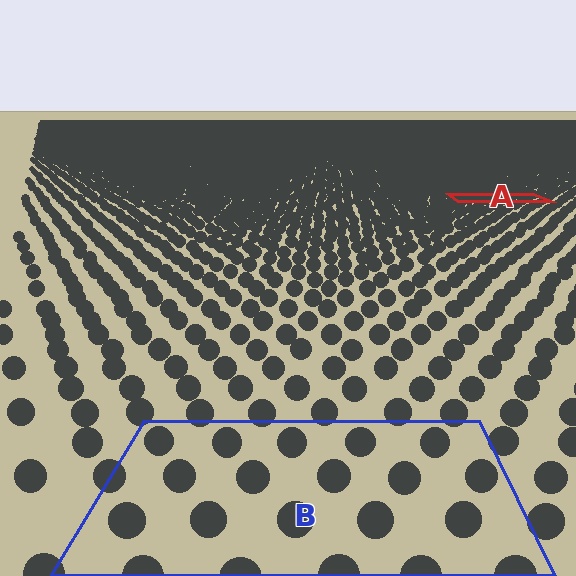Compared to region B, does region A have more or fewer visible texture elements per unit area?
Region A has more texture elements per unit area — they are packed more densely because it is farther away.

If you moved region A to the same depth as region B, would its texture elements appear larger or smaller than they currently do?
They would appear larger. At a closer depth, the same texture elements are projected at a bigger on-screen size.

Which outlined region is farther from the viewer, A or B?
Region A is farther from the viewer — the texture elements inside it appear smaller and more densely packed.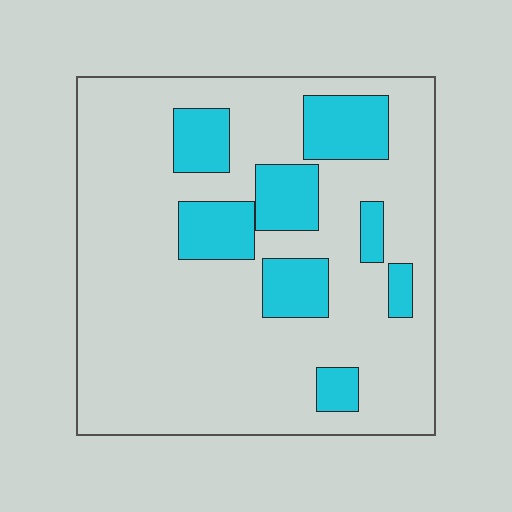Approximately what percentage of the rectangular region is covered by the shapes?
Approximately 20%.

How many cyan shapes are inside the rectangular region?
8.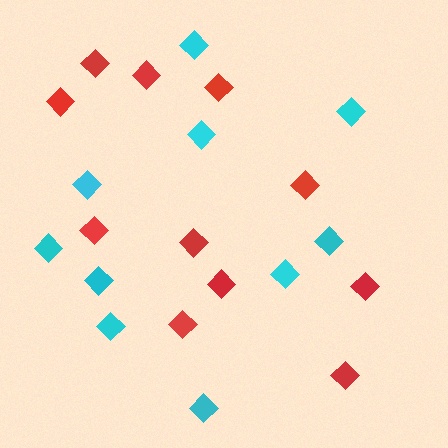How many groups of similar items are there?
There are 2 groups: one group of cyan diamonds (10) and one group of red diamonds (11).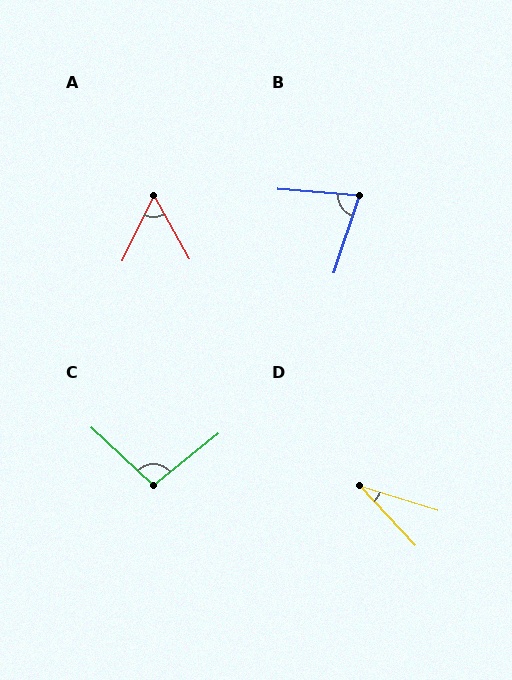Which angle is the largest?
C, at approximately 99 degrees.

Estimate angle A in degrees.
Approximately 55 degrees.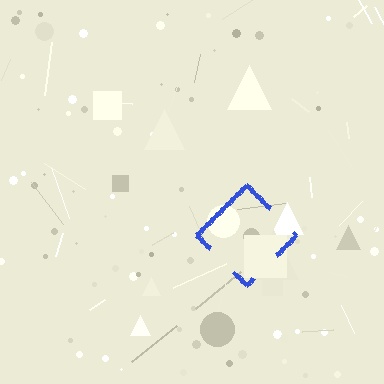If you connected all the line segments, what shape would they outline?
They would outline a diamond.